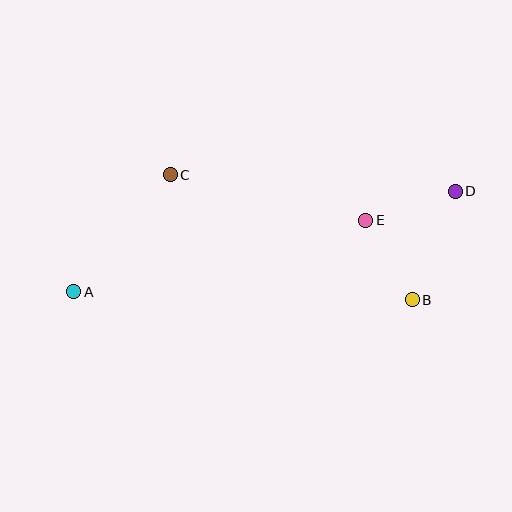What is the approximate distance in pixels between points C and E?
The distance between C and E is approximately 201 pixels.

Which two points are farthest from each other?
Points A and D are farthest from each other.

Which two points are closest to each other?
Points B and E are closest to each other.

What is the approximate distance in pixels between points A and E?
The distance between A and E is approximately 301 pixels.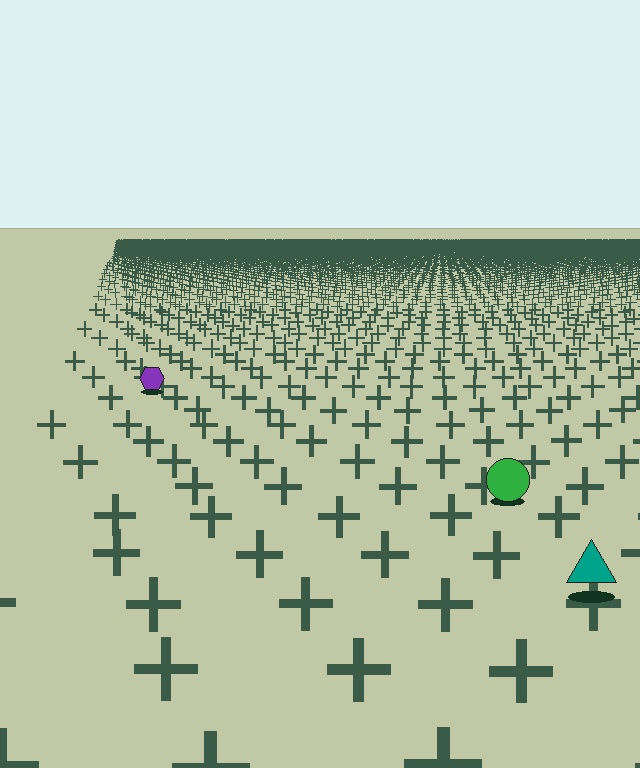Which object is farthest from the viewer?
The purple hexagon is farthest from the viewer. It appears smaller and the ground texture around it is denser.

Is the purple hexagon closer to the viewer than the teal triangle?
No. The teal triangle is closer — you can tell from the texture gradient: the ground texture is coarser near it.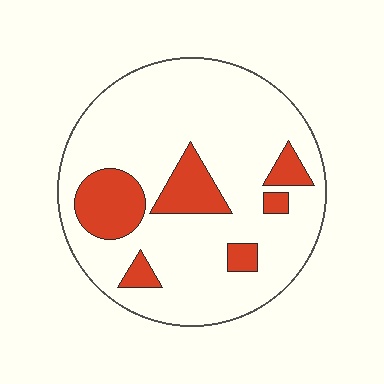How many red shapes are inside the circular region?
6.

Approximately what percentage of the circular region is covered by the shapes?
Approximately 20%.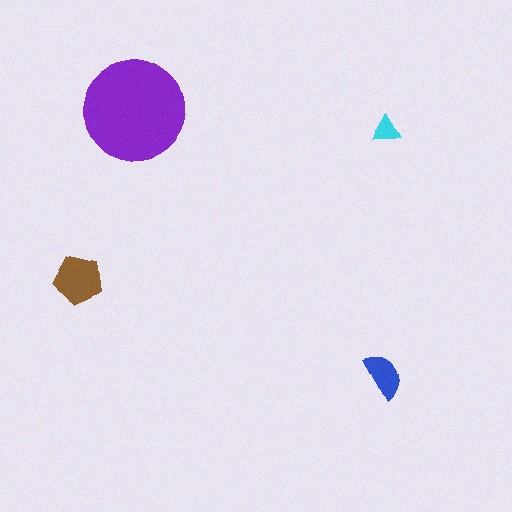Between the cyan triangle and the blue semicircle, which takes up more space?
The blue semicircle.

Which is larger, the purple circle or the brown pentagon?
The purple circle.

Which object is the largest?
The purple circle.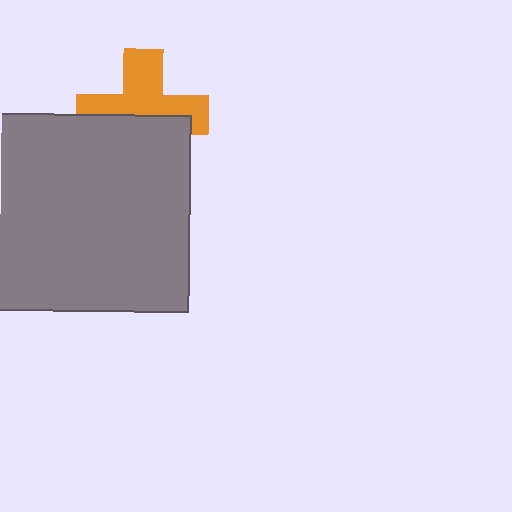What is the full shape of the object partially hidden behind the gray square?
The partially hidden object is an orange cross.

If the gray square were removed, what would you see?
You would see the complete orange cross.